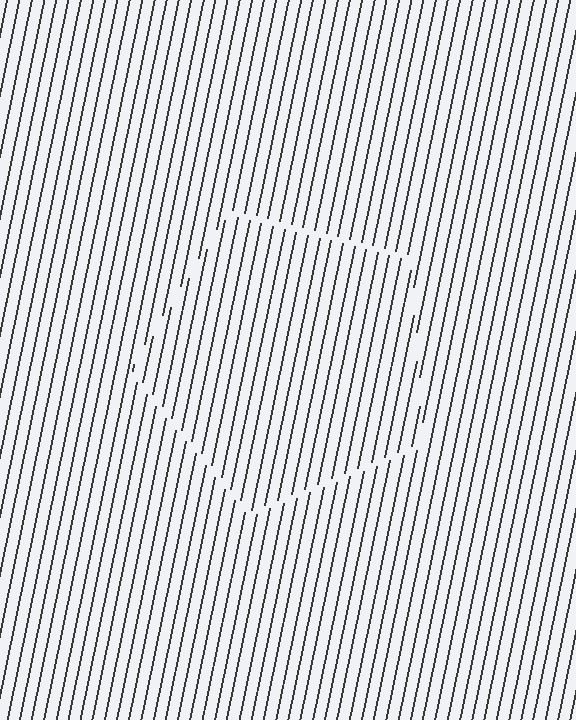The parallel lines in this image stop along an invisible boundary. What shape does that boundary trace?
An illusory pentagon. The interior of the shape contains the same grating, shifted by half a period — the contour is defined by the phase discontinuity where line-ends from the inner and outer gratings abut.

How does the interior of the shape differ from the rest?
The interior of the shape contains the same grating, shifted by half a period — the contour is defined by the phase discontinuity where line-ends from the inner and outer gratings abut.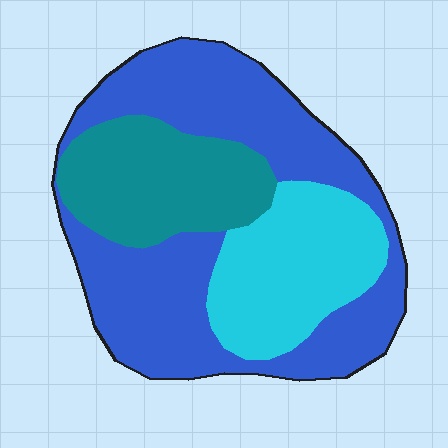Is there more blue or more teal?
Blue.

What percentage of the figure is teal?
Teal covers about 25% of the figure.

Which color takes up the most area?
Blue, at roughly 55%.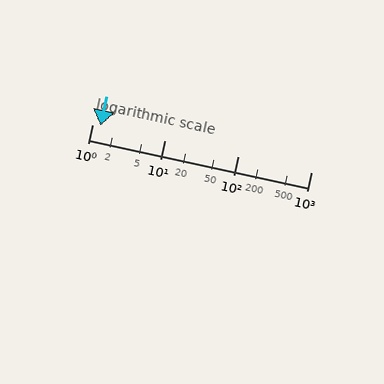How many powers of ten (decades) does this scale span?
The scale spans 3 decades, from 1 to 1000.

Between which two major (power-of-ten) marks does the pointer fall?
The pointer is between 1 and 10.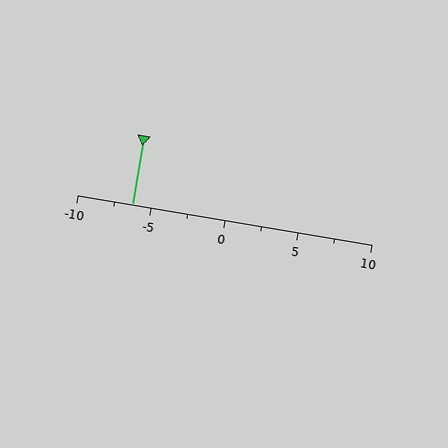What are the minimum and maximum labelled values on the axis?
The axis runs from -10 to 10.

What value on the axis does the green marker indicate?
The marker indicates approximately -6.2.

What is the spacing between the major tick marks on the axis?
The major ticks are spaced 5 apart.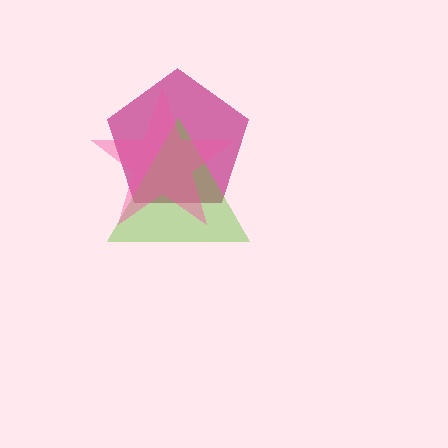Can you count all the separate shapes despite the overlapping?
Yes, there are 3 separate shapes.